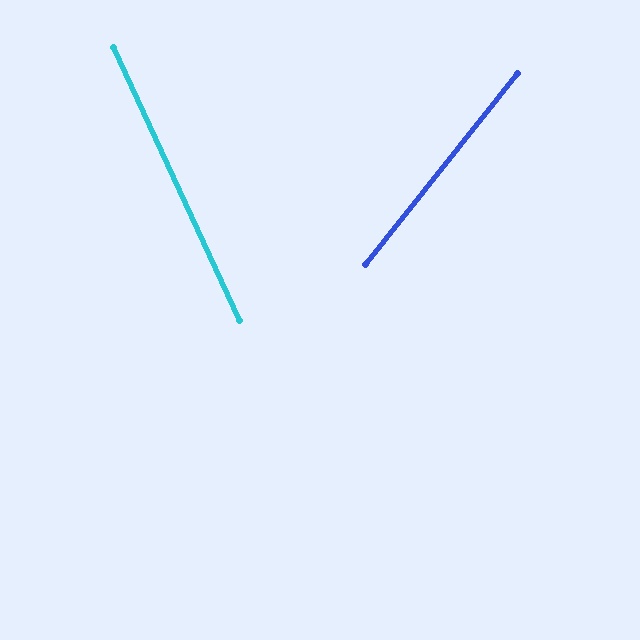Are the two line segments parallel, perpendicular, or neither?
Neither parallel nor perpendicular — they differ by about 63°.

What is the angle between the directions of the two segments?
Approximately 63 degrees.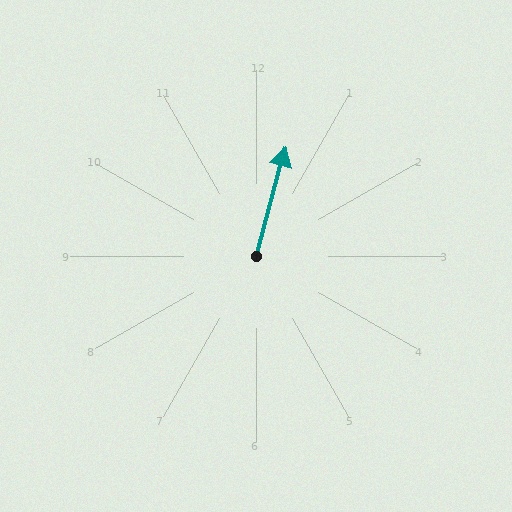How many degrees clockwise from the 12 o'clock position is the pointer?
Approximately 15 degrees.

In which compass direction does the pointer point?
North.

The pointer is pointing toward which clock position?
Roughly 1 o'clock.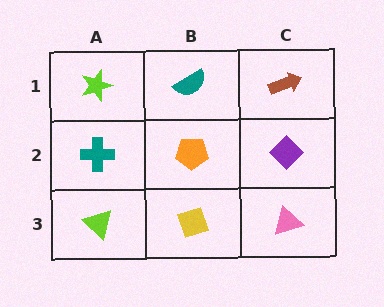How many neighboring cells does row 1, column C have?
2.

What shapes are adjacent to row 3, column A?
A teal cross (row 2, column A), a yellow diamond (row 3, column B).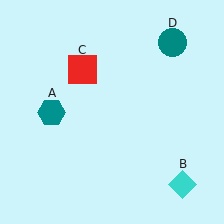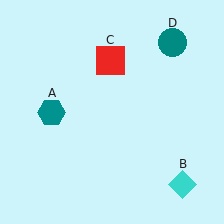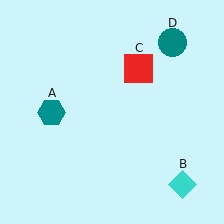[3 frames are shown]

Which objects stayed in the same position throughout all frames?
Teal hexagon (object A) and cyan diamond (object B) and teal circle (object D) remained stationary.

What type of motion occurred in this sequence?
The red square (object C) rotated clockwise around the center of the scene.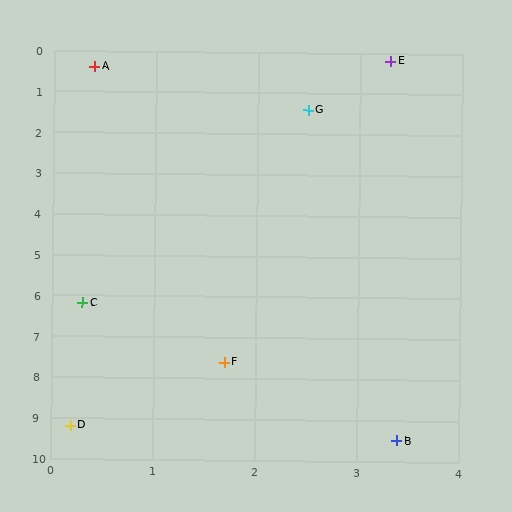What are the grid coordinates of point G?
Point G is at approximately (2.5, 1.4).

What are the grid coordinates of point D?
Point D is at approximately (0.2, 9.2).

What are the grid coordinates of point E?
Point E is at approximately (3.3, 0.2).